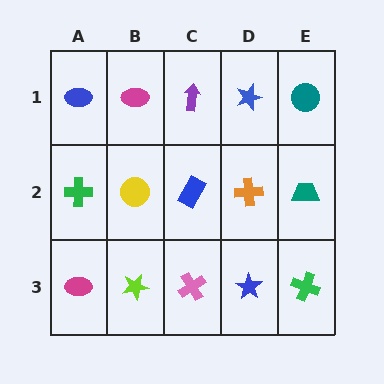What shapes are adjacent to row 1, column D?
An orange cross (row 2, column D), a purple arrow (row 1, column C), a teal circle (row 1, column E).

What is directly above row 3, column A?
A green cross.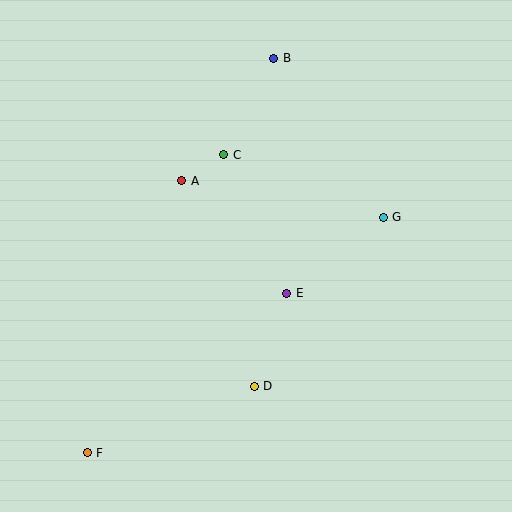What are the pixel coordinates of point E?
Point E is at (287, 293).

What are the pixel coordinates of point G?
Point G is at (383, 217).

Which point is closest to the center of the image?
Point E at (287, 293) is closest to the center.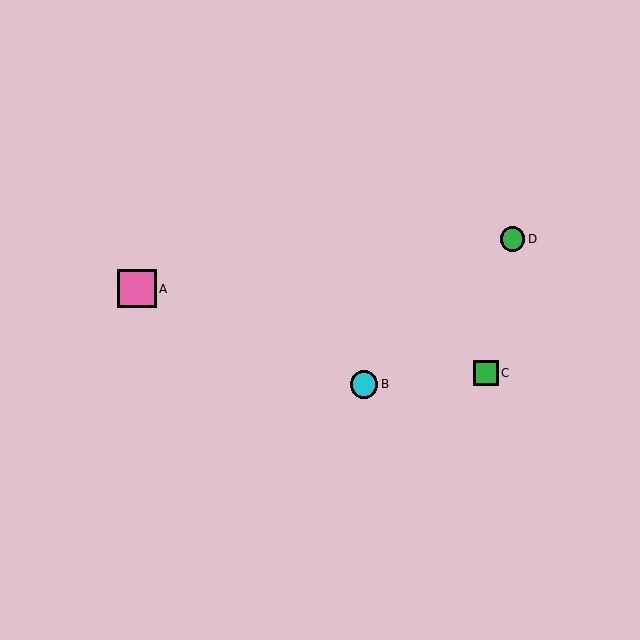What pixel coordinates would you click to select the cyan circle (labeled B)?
Click at (364, 385) to select the cyan circle B.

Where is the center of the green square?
The center of the green square is at (486, 373).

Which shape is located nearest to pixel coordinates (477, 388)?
The green square (labeled C) at (486, 373) is nearest to that location.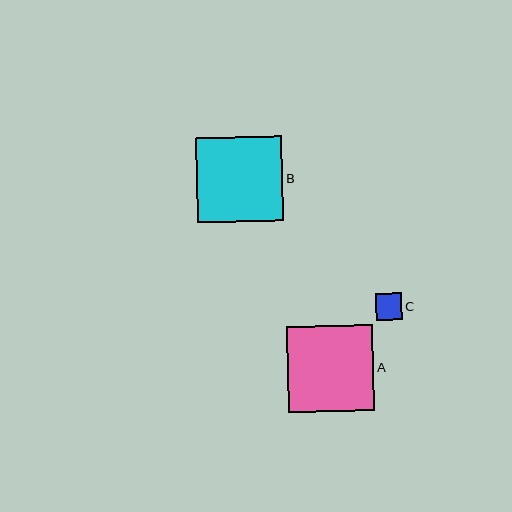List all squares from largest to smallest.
From largest to smallest: A, B, C.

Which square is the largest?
Square A is the largest with a size of approximately 86 pixels.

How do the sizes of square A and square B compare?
Square A and square B are approximately the same size.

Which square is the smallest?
Square C is the smallest with a size of approximately 27 pixels.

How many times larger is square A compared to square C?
Square A is approximately 3.2 times the size of square C.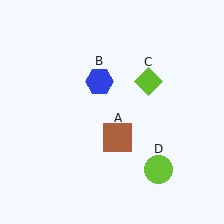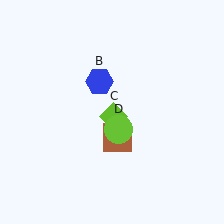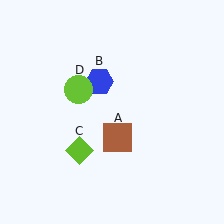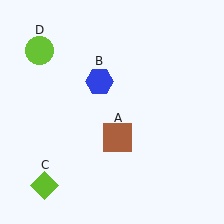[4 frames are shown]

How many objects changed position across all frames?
2 objects changed position: lime diamond (object C), lime circle (object D).